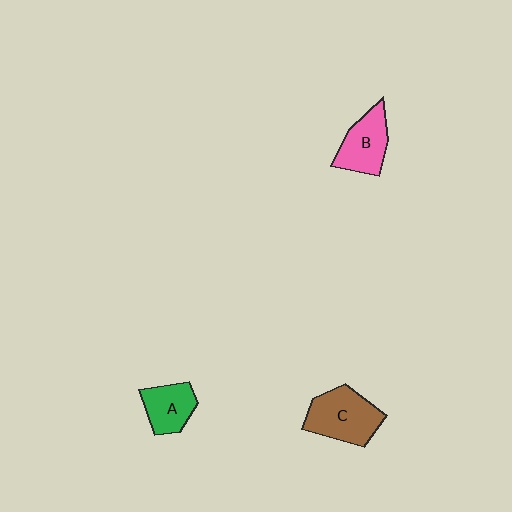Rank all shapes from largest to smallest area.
From largest to smallest: C (brown), B (pink), A (green).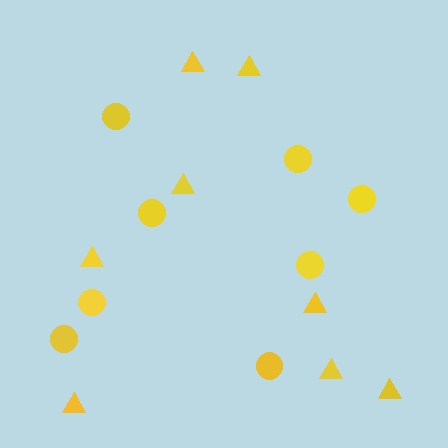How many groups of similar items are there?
There are 2 groups: one group of circles (8) and one group of triangles (8).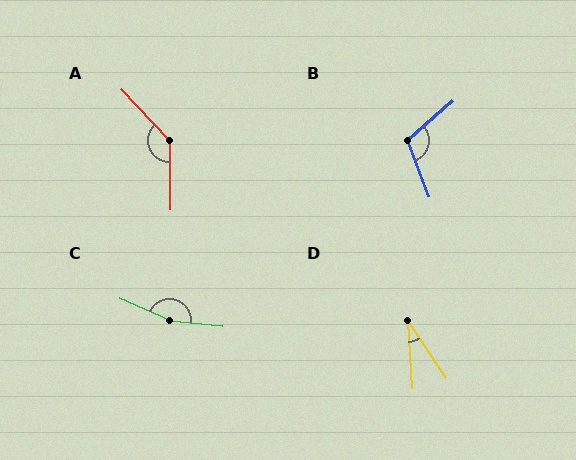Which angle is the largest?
C, at approximately 162 degrees.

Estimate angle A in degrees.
Approximately 136 degrees.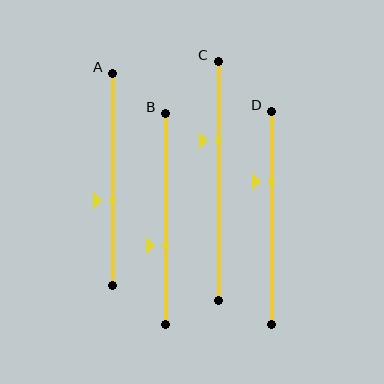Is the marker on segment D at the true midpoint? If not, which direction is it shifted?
No, the marker on segment D is shifted upward by about 17% of the segment length.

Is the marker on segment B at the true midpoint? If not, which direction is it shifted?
No, the marker on segment B is shifted downward by about 12% of the segment length.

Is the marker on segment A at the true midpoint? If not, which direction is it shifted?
No, the marker on segment A is shifted downward by about 10% of the segment length.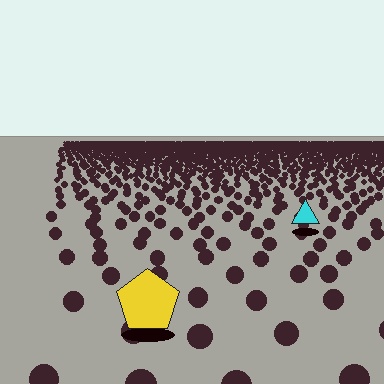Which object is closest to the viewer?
The yellow pentagon is closest. The texture marks near it are larger and more spread out.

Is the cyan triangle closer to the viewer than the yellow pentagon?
No. The yellow pentagon is closer — you can tell from the texture gradient: the ground texture is coarser near it.